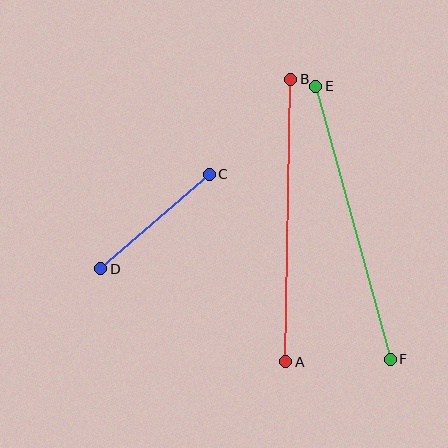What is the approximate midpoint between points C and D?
The midpoint is at approximately (155, 222) pixels.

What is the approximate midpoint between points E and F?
The midpoint is at approximately (353, 223) pixels.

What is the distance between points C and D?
The distance is approximately 144 pixels.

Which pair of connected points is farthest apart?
Points E and F are farthest apart.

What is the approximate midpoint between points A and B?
The midpoint is at approximately (288, 220) pixels.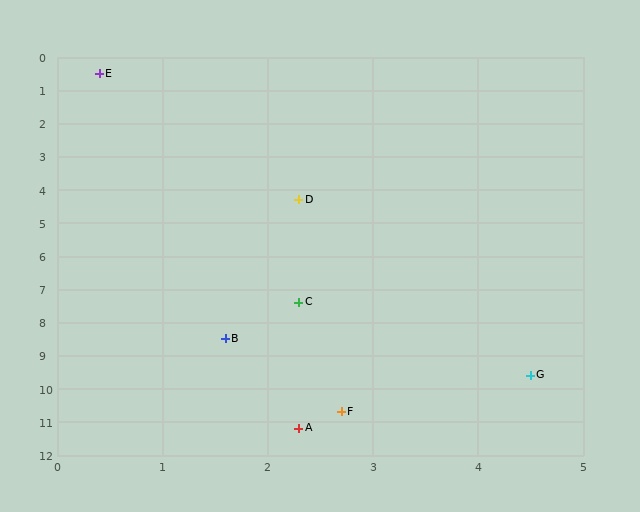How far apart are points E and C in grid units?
Points E and C are about 7.2 grid units apart.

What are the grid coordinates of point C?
Point C is at approximately (2.3, 7.4).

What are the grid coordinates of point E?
Point E is at approximately (0.4, 0.5).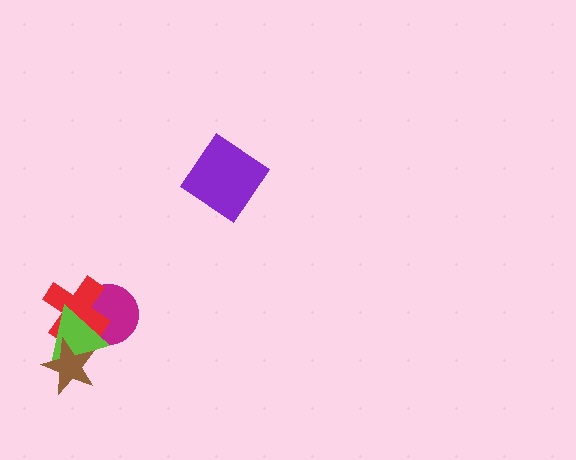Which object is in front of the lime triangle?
The brown star is in front of the lime triangle.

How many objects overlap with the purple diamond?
0 objects overlap with the purple diamond.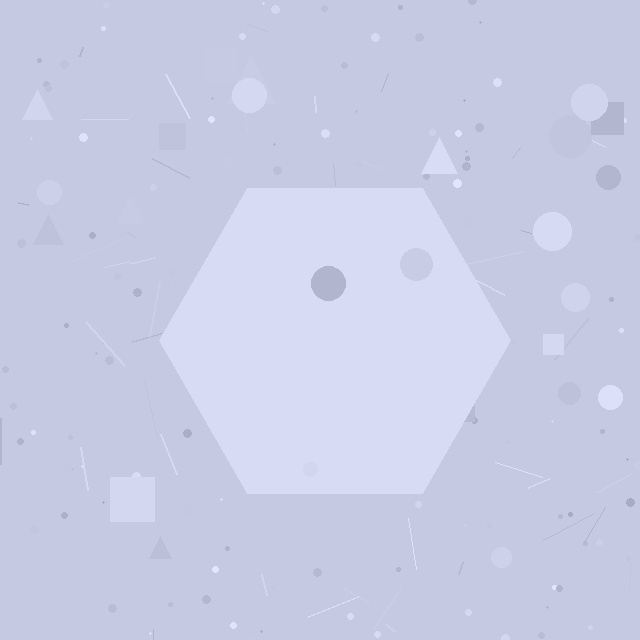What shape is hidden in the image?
A hexagon is hidden in the image.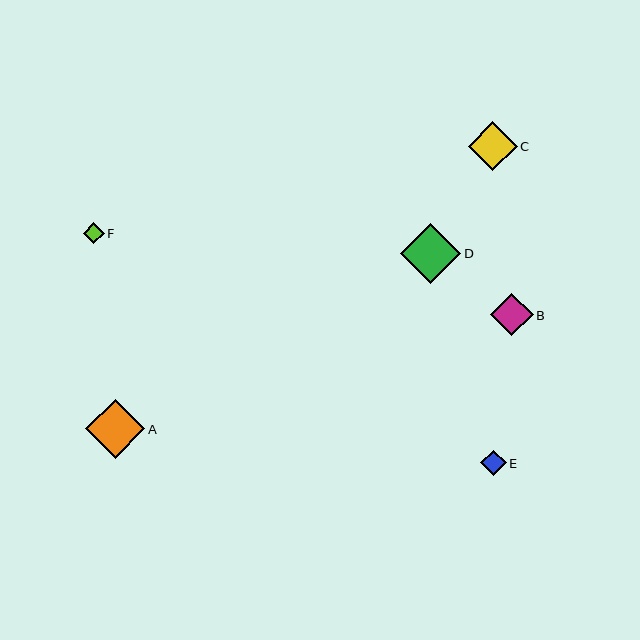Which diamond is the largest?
Diamond D is the largest with a size of approximately 61 pixels.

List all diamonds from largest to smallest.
From largest to smallest: D, A, C, B, E, F.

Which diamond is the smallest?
Diamond F is the smallest with a size of approximately 21 pixels.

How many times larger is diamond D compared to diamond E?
Diamond D is approximately 2.4 times the size of diamond E.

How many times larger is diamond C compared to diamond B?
Diamond C is approximately 1.2 times the size of diamond B.